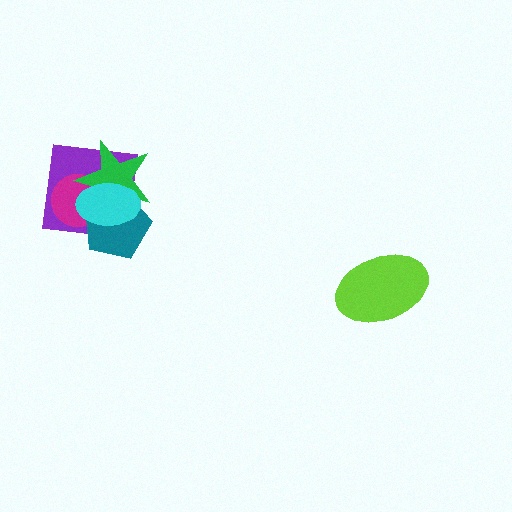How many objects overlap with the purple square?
4 objects overlap with the purple square.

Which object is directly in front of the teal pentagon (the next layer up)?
The green star is directly in front of the teal pentagon.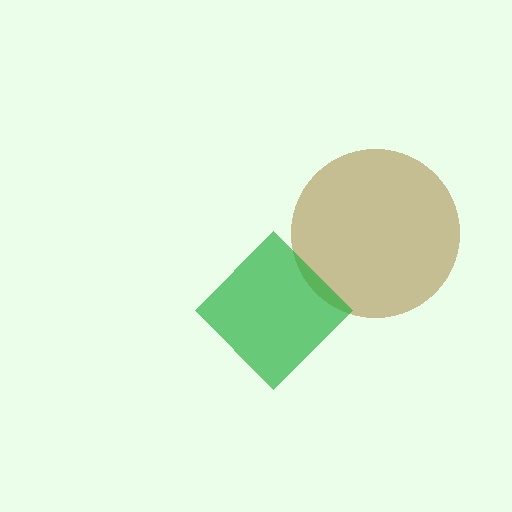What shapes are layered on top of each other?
The layered shapes are: a brown circle, a green diamond.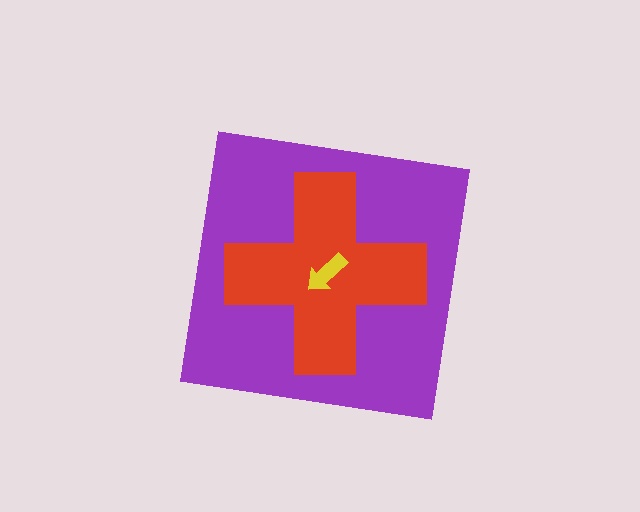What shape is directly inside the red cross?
The yellow arrow.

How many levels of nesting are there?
3.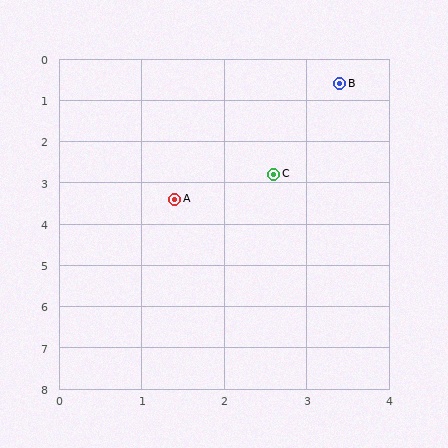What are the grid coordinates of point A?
Point A is at approximately (1.4, 3.4).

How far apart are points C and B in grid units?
Points C and B are about 2.3 grid units apart.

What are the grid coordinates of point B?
Point B is at approximately (3.4, 0.6).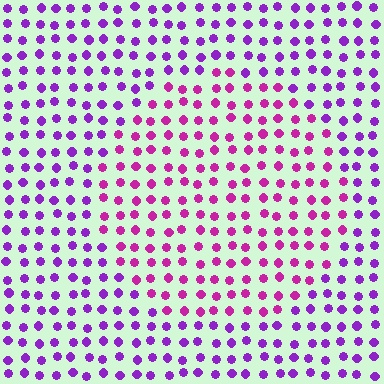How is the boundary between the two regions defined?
The boundary is defined purely by a slight shift in hue (about 33 degrees). Spacing, size, and orientation are identical on both sides.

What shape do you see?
I see a circle.